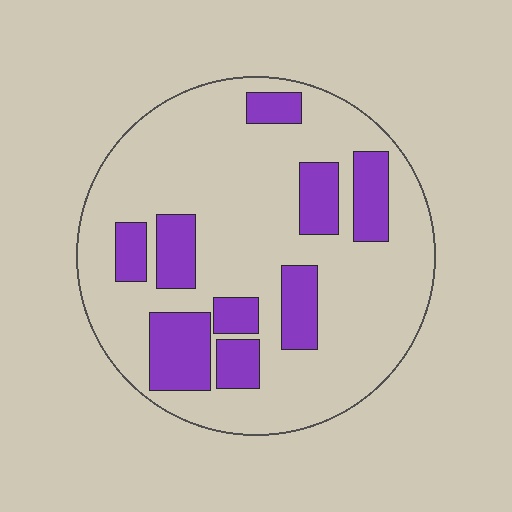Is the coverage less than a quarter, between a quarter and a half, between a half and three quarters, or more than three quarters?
Less than a quarter.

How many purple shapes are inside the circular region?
9.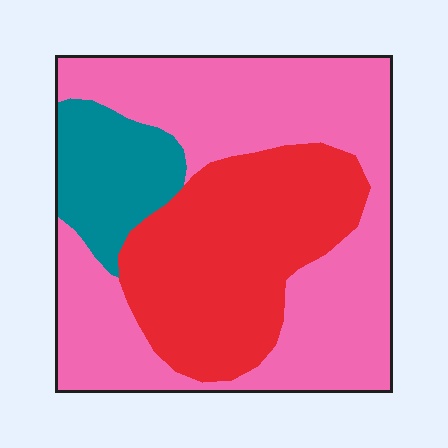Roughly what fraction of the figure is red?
Red covers 33% of the figure.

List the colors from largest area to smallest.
From largest to smallest: pink, red, teal.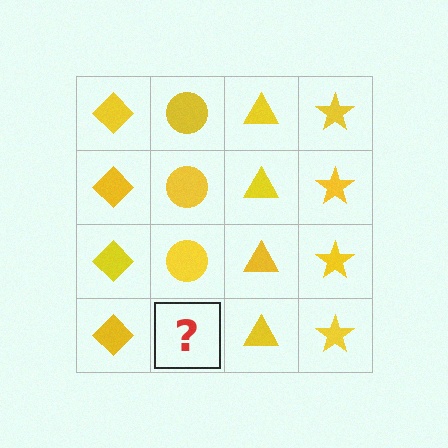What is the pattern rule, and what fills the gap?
The rule is that each column has a consistent shape. The gap should be filled with a yellow circle.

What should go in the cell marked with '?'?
The missing cell should contain a yellow circle.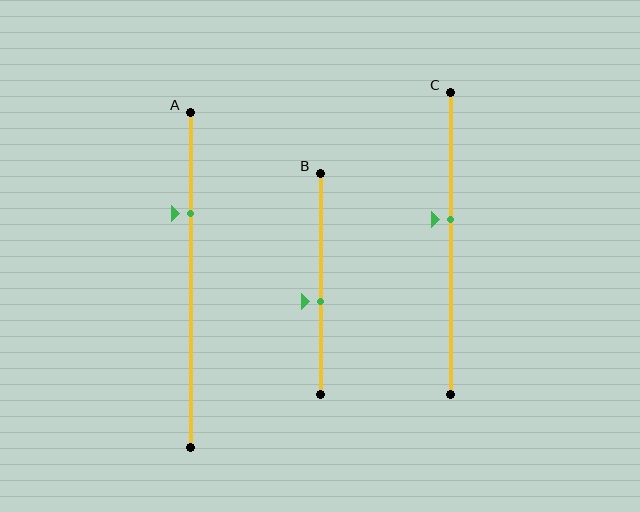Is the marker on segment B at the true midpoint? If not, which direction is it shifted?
No, the marker on segment B is shifted downward by about 8% of the segment length.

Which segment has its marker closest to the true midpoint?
Segment C has its marker closest to the true midpoint.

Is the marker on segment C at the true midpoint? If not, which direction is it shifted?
No, the marker on segment C is shifted upward by about 8% of the segment length.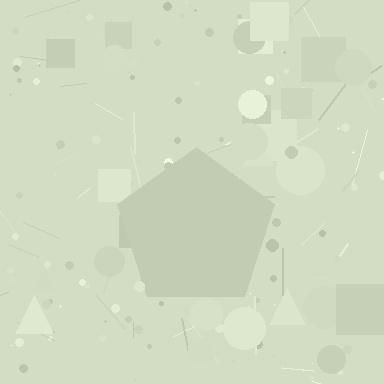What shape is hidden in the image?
A pentagon is hidden in the image.